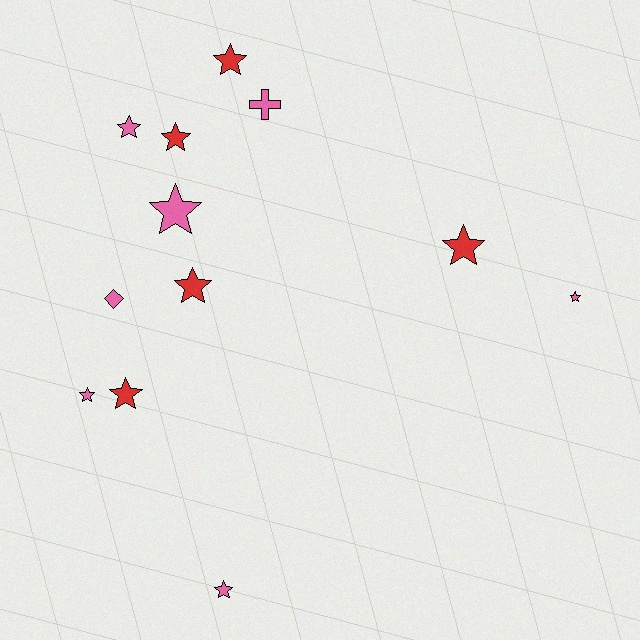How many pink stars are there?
There are 5 pink stars.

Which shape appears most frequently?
Star, with 10 objects.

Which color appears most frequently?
Pink, with 7 objects.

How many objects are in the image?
There are 12 objects.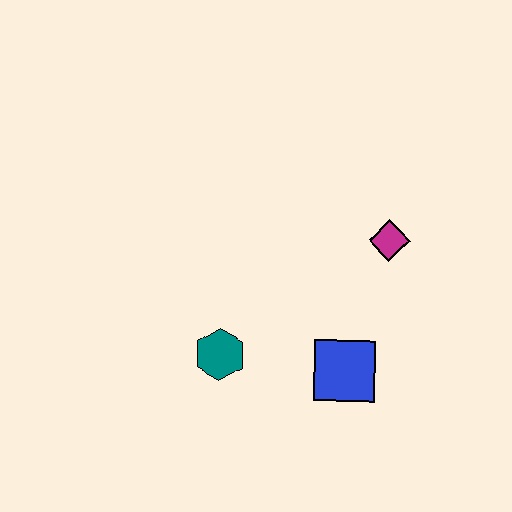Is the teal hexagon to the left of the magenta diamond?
Yes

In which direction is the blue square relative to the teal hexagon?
The blue square is to the right of the teal hexagon.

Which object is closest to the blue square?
The teal hexagon is closest to the blue square.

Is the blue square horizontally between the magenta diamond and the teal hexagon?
Yes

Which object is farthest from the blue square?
The magenta diamond is farthest from the blue square.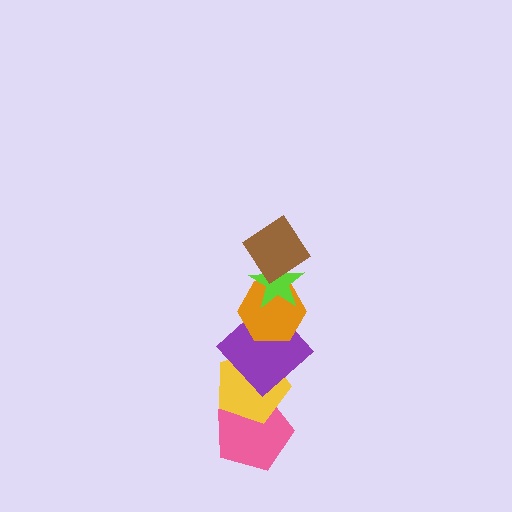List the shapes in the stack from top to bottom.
From top to bottom: the brown diamond, the lime star, the orange hexagon, the purple diamond, the yellow pentagon, the pink pentagon.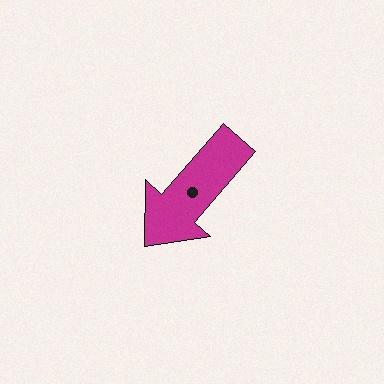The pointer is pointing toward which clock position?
Roughly 7 o'clock.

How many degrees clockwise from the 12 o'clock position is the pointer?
Approximately 221 degrees.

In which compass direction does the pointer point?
Southwest.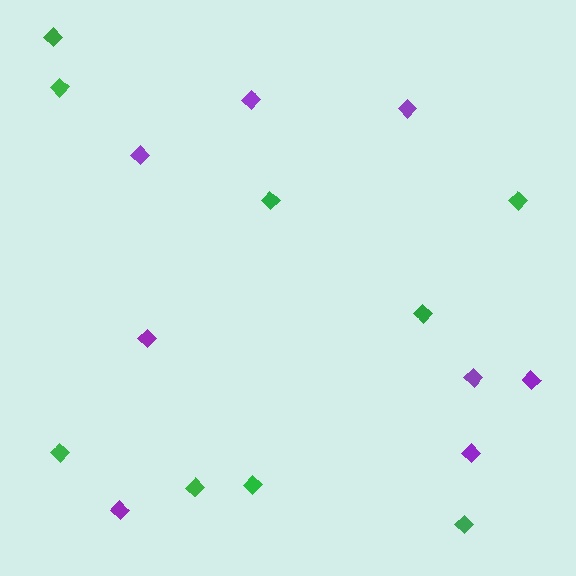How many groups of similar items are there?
There are 2 groups: one group of purple diamonds (8) and one group of green diamonds (9).